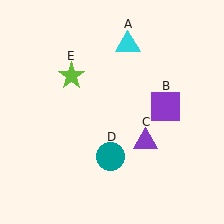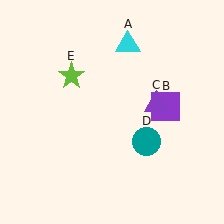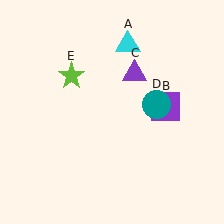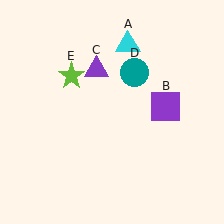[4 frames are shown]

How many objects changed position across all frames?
2 objects changed position: purple triangle (object C), teal circle (object D).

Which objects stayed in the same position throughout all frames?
Cyan triangle (object A) and purple square (object B) and lime star (object E) remained stationary.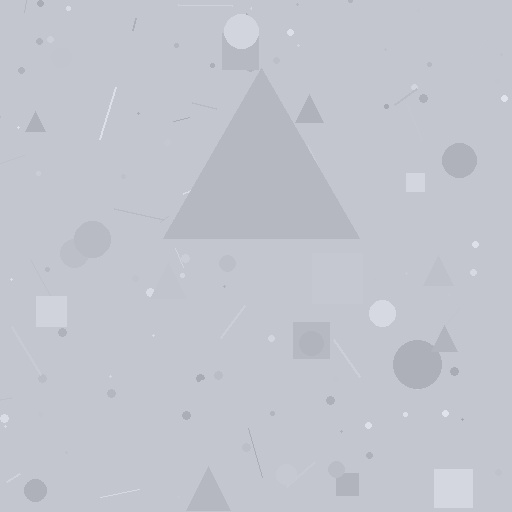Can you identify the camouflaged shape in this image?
The camouflaged shape is a triangle.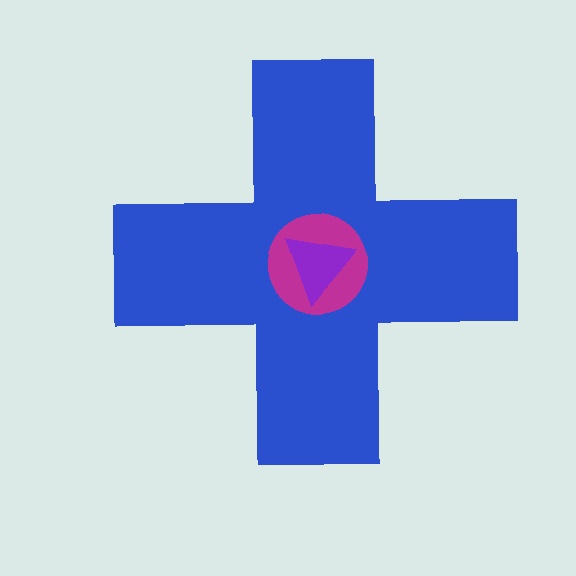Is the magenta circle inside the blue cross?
Yes.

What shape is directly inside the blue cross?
The magenta circle.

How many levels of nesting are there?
3.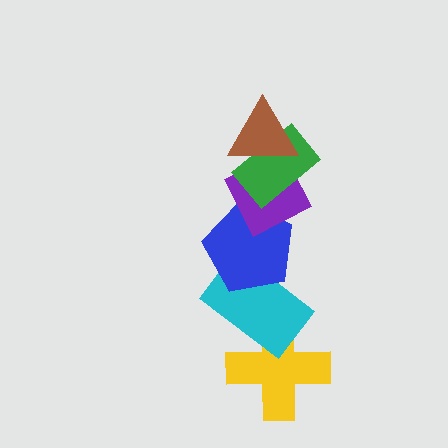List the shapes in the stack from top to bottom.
From top to bottom: the brown triangle, the green rectangle, the purple diamond, the blue pentagon, the cyan rectangle, the yellow cross.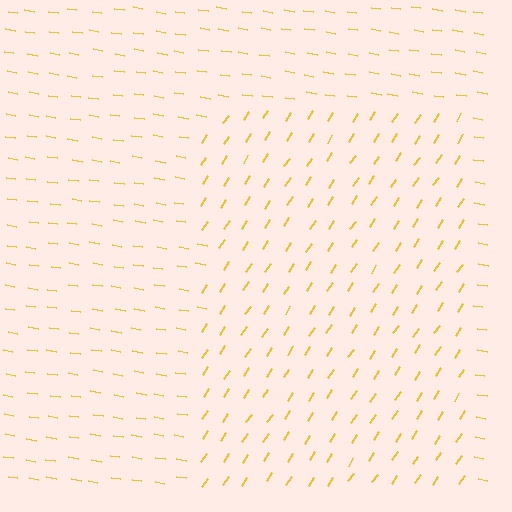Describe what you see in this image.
The image is filled with small yellow line segments. A rectangle region in the image has lines oriented differently from the surrounding lines, creating a visible texture boundary.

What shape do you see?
I see a rectangle.